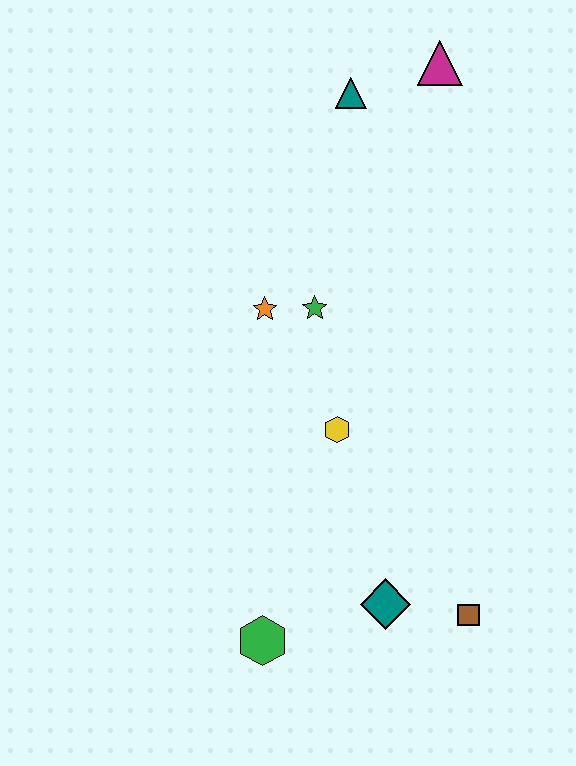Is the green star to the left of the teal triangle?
Yes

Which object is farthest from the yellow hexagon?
The magenta triangle is farthest from the yellow hexagon.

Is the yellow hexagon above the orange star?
No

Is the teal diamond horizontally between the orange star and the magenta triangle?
Yes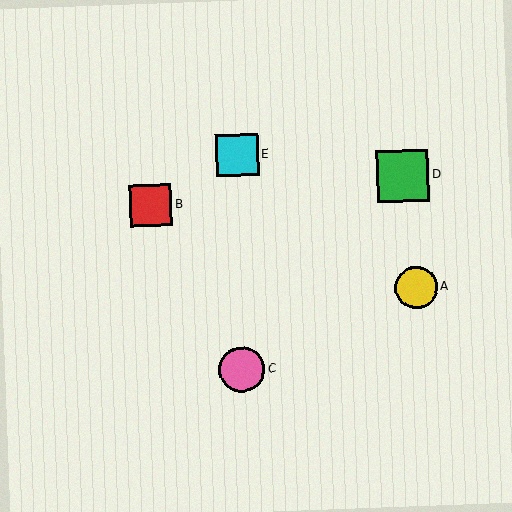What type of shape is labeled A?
Shape A is a yellow circle.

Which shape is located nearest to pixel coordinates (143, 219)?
The red square (labeled B) at (151, 205) is nearest to that location.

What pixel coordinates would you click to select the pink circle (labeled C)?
Click at (242, 370) to select the pink circle C.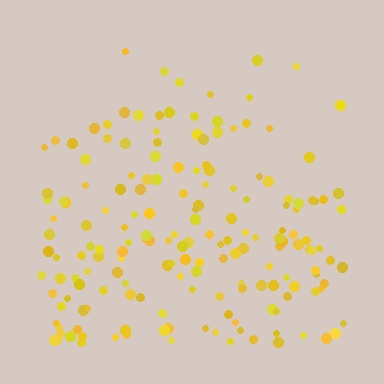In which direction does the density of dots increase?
From top to bottom, with the bottom side densest.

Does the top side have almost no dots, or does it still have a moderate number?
Still a moderate number, just noticeably fewer than the bottom.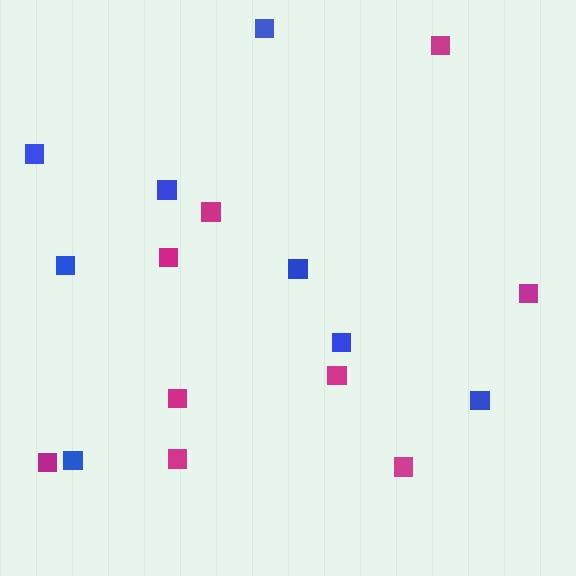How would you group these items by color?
There are 2 groups: one group of blue squares (8) and one group of magenta squares (9).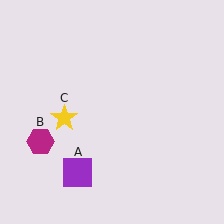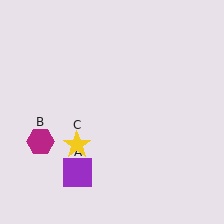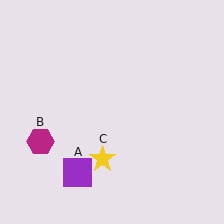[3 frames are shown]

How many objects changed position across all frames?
1 object changed position: yellow star (object C).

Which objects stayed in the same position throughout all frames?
Purple square (object A) and magenta hexagon (object B) remained stationary.